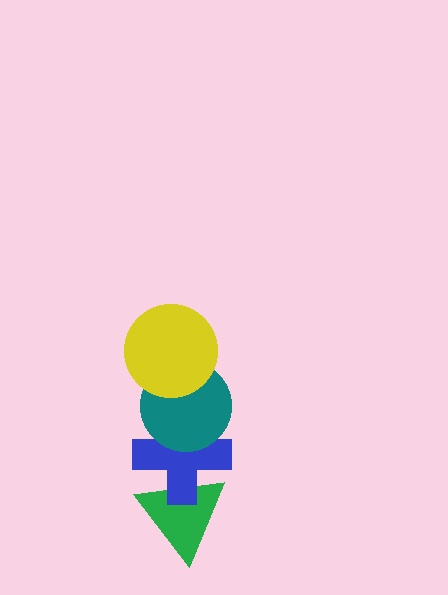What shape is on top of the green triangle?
The blue cross is on top of the green triangle.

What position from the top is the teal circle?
The teal circle is 2nd from the top.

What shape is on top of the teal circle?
The yellow circle is on top of the teal circle.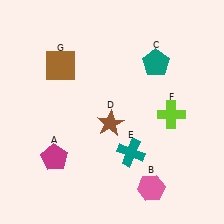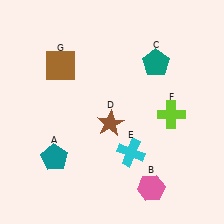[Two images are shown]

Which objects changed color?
A changed from magenta to teal. E changed from teal to cyan.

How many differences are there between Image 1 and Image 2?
There are 2 differences between the two images.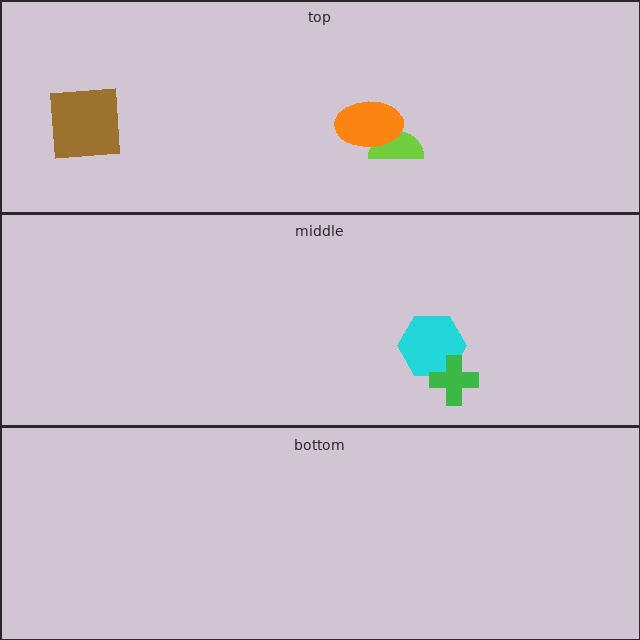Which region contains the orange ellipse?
The top region.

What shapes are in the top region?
The brown square, the lime semicircle, the orange ellipse.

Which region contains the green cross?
The middle region.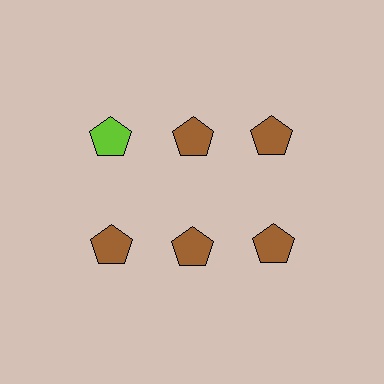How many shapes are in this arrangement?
There are 6 shapes arranged in a grid pattern.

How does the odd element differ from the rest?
It has a different color: lime instead of brown.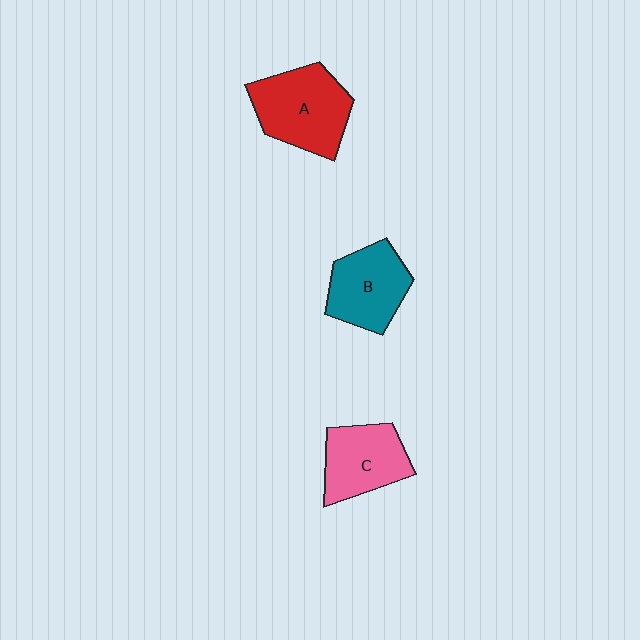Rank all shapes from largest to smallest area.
From largest to smallest: A (red), B (teal), C (pink).